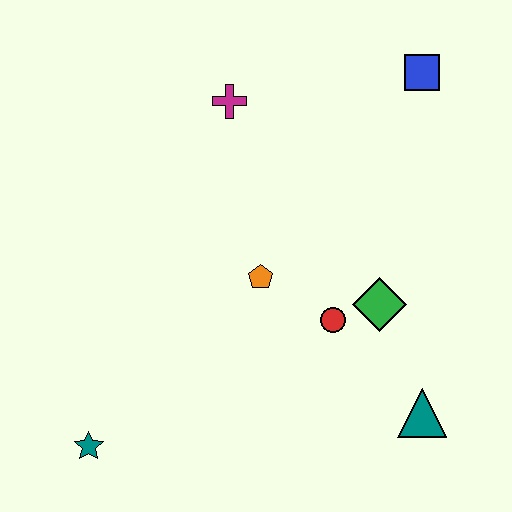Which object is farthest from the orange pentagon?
The blue square is farthest from the orange pentagon.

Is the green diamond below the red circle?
No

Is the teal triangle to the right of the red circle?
Yes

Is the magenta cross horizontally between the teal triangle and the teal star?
Yes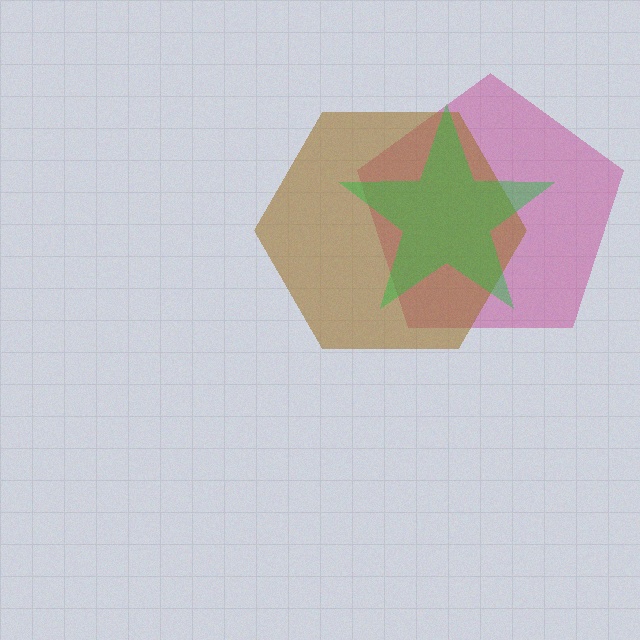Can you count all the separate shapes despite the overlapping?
Yes, there are 3 separate shapes.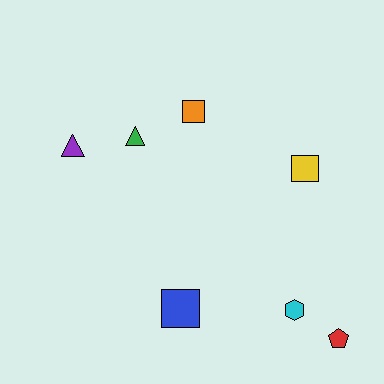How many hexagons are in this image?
There is 1 hexagon.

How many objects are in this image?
There are 7 objects.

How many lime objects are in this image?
There are no lime objects.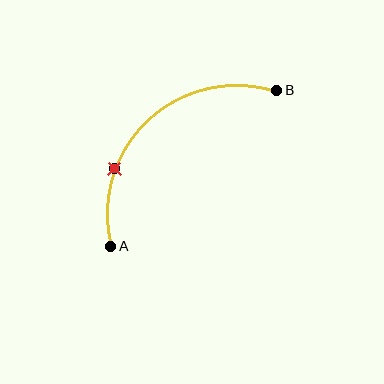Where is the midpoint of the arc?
The arc midpoint is the point on the curve farthest from the straight line joining A and B. It sits above and to the left of that line.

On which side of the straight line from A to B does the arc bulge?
The arc bulges above and to the left of the straight line connecting A and B.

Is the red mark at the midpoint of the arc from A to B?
No. The red mark lies on the arc but is closer to endpoint A. The arc midpoint would be at the point on the curve equidistant along the arc from both A and B.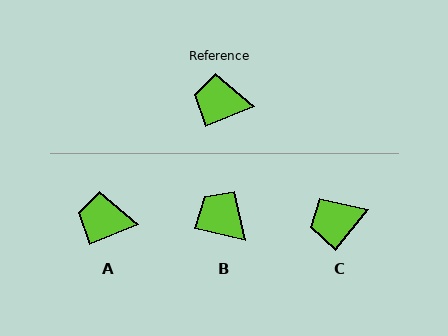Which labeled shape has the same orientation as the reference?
A.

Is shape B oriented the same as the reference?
No, it is off by about 36 degrees.